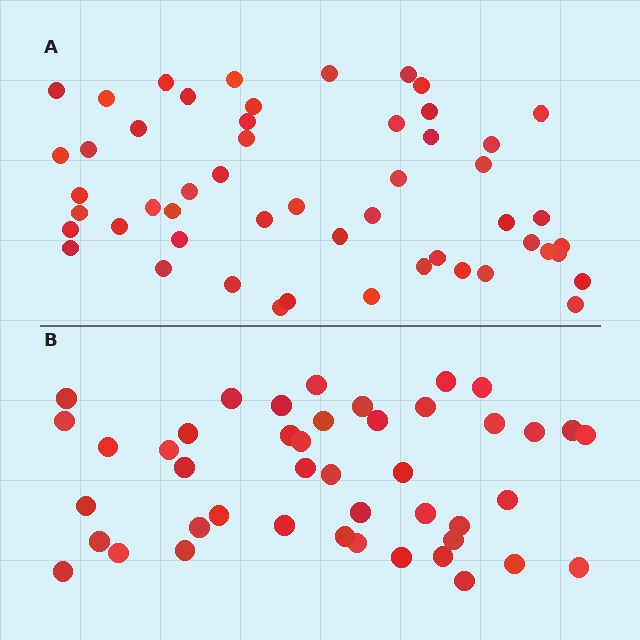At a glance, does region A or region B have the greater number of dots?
Region A (the top region) has more dots.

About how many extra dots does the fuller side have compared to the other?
Region A has roughly 8 or so more dots than region B.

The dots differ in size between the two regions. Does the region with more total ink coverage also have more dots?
No. Region B has more total ink coverage because its dots are larger, but region A actually contains more individual dots. Total area can be misleading — the number of items is what matters here.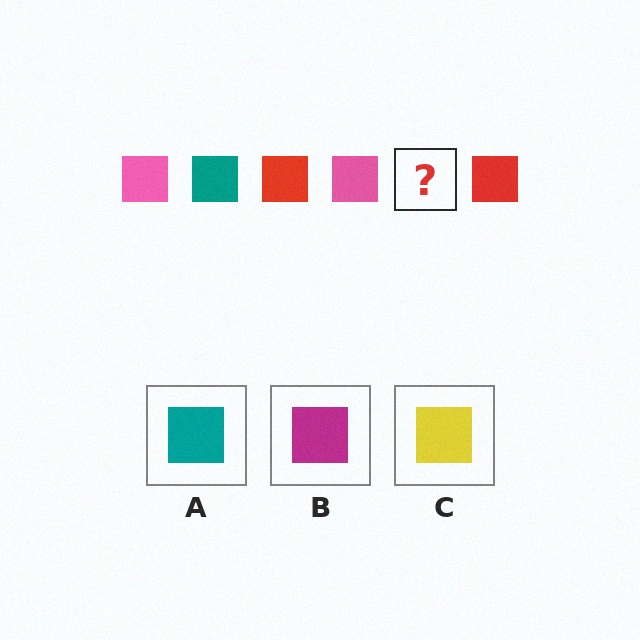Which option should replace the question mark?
Option A.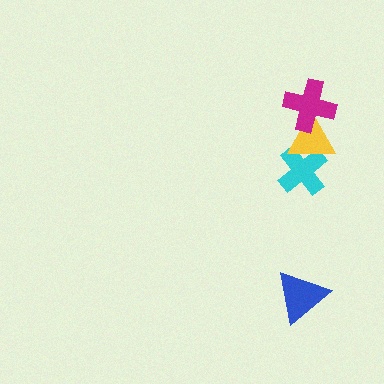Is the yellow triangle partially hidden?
Yes, it is partially covered by another shape.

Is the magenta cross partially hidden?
No, no other shape covers it.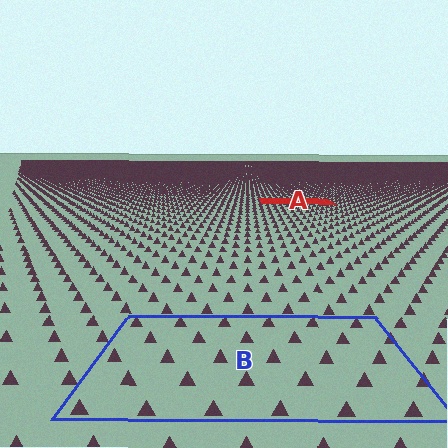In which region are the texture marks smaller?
The texture marks are smaller in region A, because it is farther away.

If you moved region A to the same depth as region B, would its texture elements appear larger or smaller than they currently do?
They would appear larger. At a closer depth, the same texture elements are projected at a bigger on-screen size.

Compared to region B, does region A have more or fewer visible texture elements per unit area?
Region A has more texture elements per unit area — they are packed more densely because it is farther away.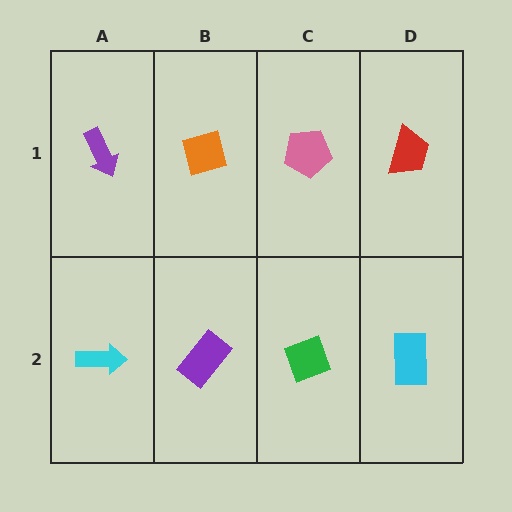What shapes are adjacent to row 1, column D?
A cyan rectangle (row 2, column D), a pink pentagon (row 1, column C).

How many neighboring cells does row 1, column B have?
3.